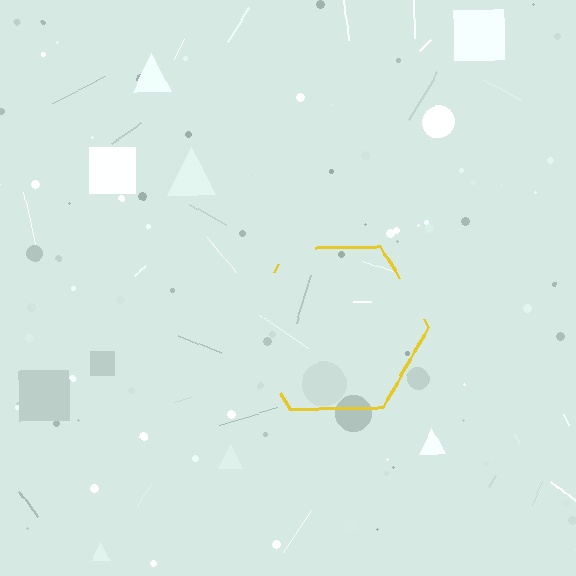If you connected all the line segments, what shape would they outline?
They would outline a hexagon.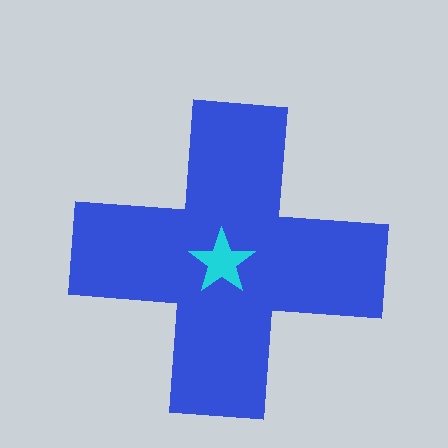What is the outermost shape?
The blue cross.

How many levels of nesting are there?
2.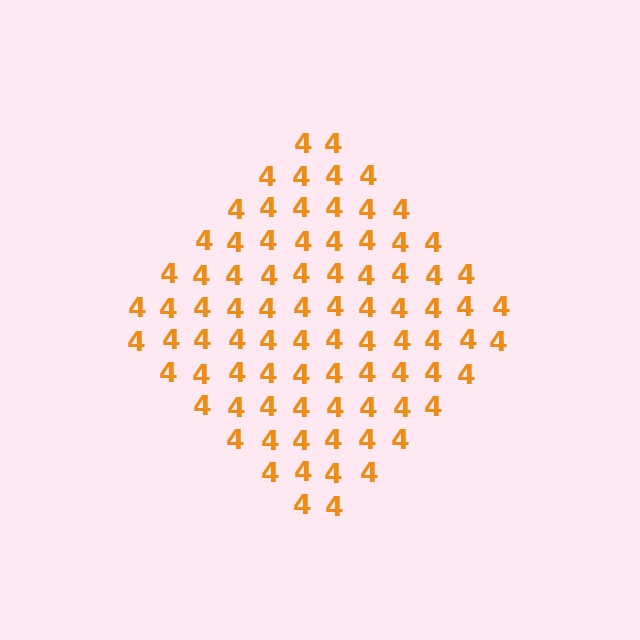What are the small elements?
The small elements are digit 4's.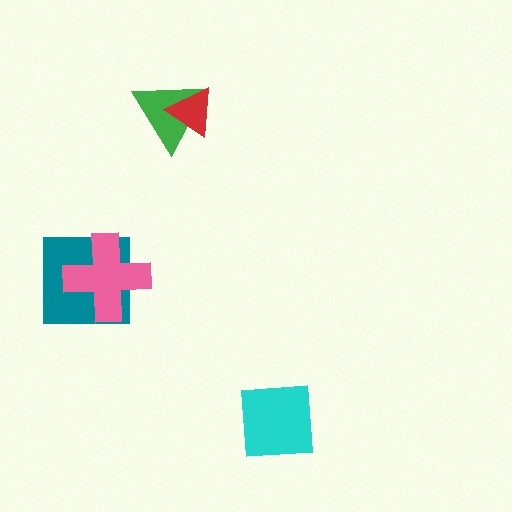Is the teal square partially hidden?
Yes, it is partially covered by another shape.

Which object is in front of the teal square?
The pink cross is in front of the teal square.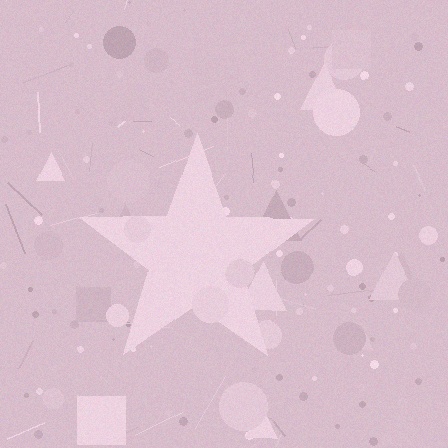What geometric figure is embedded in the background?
A star is embedded in the background.